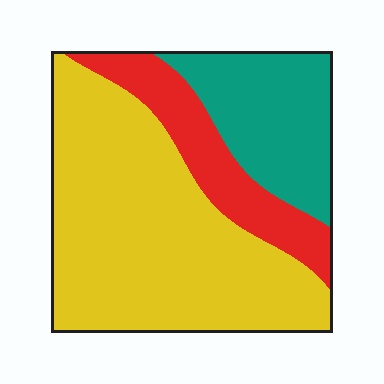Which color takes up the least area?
Red, at roughly 20%.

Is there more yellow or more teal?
Yellow.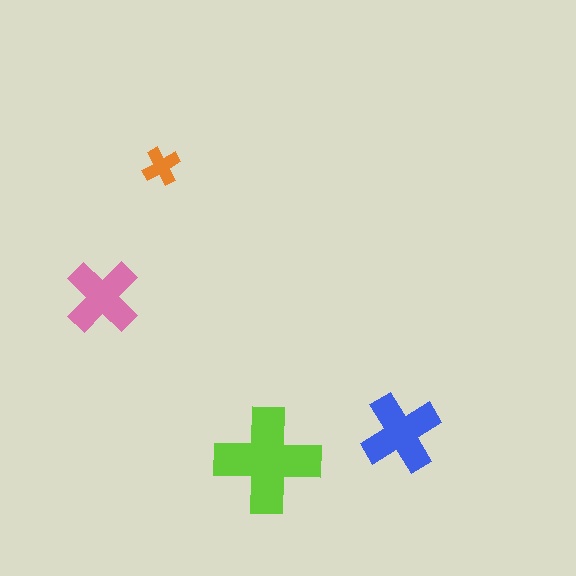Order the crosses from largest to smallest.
the lime one, the blue one, the pink one, the orange one.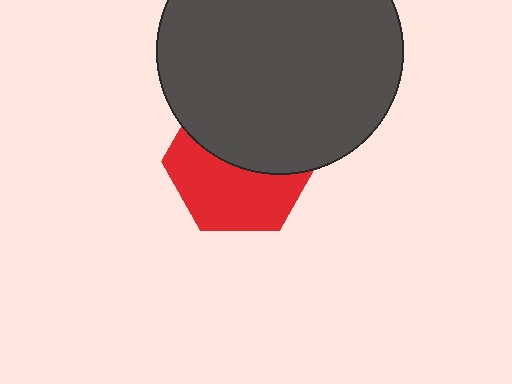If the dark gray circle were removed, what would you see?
You would see the complete red hexagon.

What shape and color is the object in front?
The object in front is a dark gray circle.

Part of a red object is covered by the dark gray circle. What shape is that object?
It is a hexagon.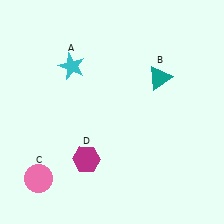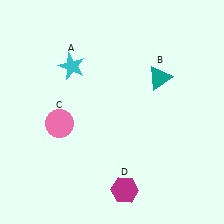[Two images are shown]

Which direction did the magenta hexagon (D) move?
The magenta hexagon (D) moved right.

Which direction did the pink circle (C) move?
The pink circle (C) moved up.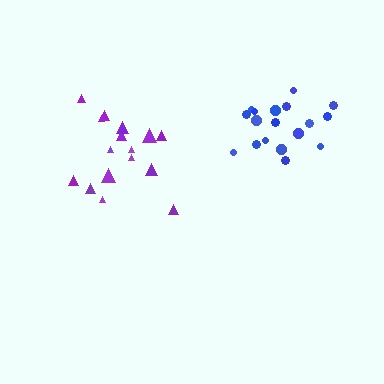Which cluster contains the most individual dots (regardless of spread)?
Blue (18).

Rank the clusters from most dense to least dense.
purple, blue.